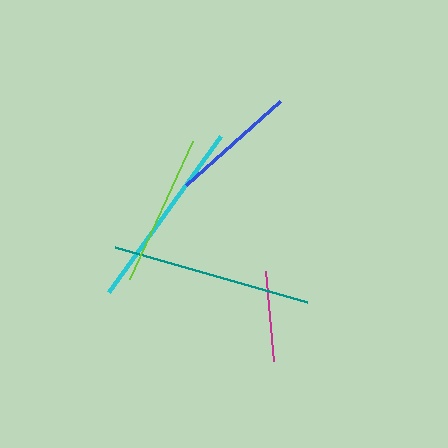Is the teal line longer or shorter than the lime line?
The teal line is longer than the lime line.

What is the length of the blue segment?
The blue segment is approximately 126 pixels long.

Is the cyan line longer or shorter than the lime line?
The cyan line is longer than the lime line.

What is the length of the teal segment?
The teal segment is approximately 200 pixels long.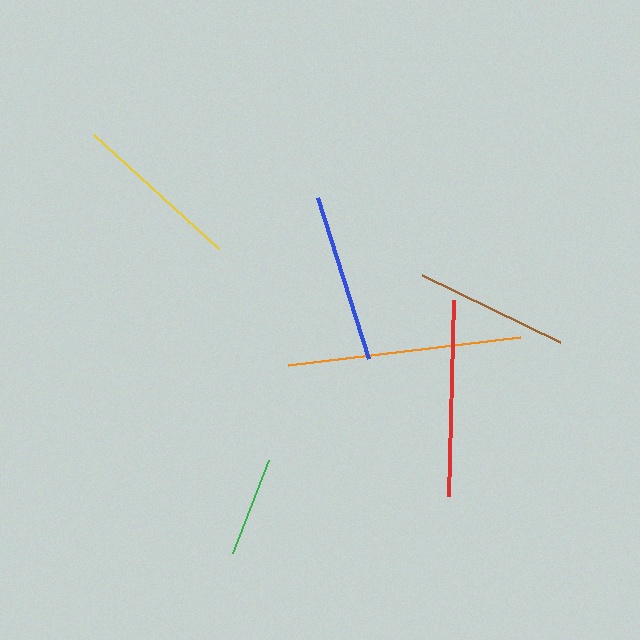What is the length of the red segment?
The red segment is approximately 197 pixels long.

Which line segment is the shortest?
The green line is the shortest at approximately 100 pixels.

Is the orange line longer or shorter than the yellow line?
The orange line is longer than the yellow line.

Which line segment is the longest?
The orange line is the longest at approximately 234 pixels.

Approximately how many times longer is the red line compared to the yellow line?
The red line is approximately 1.2 times the length of the yellow line.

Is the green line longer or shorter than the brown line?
The brown line is longer than the green line.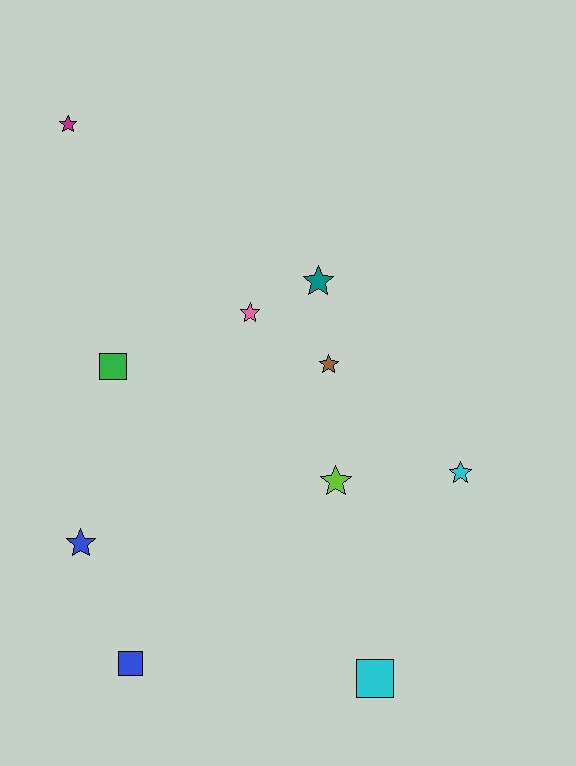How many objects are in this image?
There are 10 objects.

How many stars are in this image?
There are 7 stars.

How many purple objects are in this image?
There are no purple objects.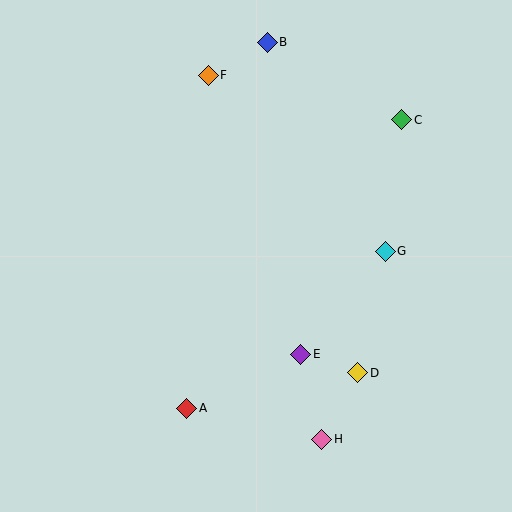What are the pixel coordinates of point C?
Point C is at (402, 120).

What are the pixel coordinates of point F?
Point F is at (208, 75).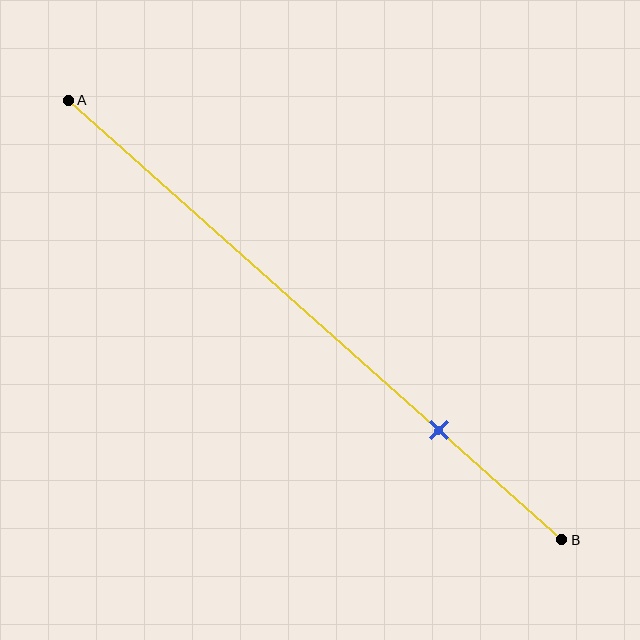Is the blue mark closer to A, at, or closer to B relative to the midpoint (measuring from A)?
The blue mark is closer to point B than the midpoint of segment AB.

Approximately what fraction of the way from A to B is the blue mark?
The blue mark is approximately 75% of the way from A to B.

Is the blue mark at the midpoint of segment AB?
No, the mark is at about 75% from A, not at the 50% midpoint.